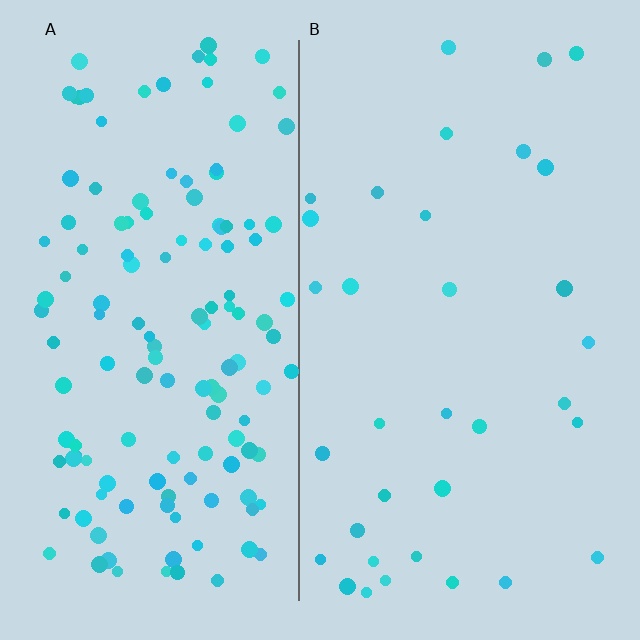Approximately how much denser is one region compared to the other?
Approximately 4.0× — region A over region B.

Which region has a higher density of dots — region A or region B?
A (the left).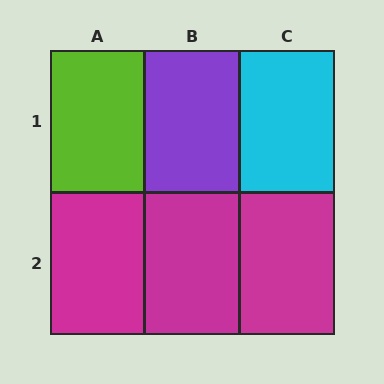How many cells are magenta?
3 cells are magenta.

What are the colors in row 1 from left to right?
Lime, purple, cyan.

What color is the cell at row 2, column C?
Magenta.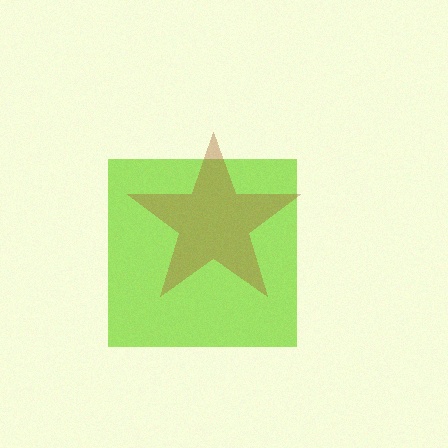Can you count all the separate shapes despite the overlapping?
Yes, there are 2 separate shapes.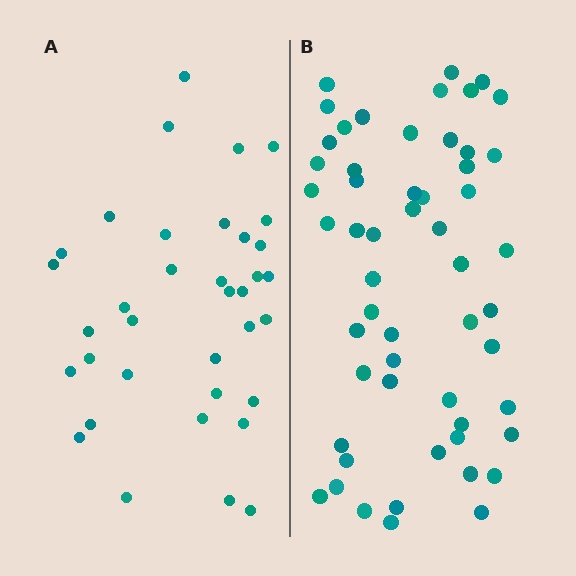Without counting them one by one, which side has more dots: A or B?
Region B (the right region) has more dots.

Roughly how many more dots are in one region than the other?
Region B has approximately 20 more dots than region A.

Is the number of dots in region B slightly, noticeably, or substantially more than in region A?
Region B has substantially more. The ratio is roughly 1.5 to 1.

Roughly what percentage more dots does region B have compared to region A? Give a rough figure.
About 55% more.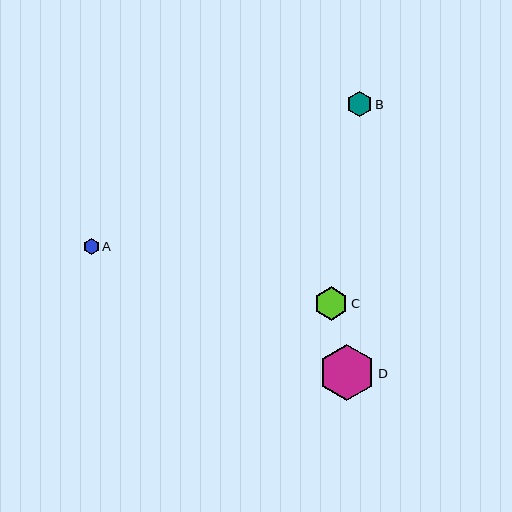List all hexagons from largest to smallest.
From largest to smallest: D, C, B, A.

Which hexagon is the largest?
Hexagon D is the largest with a size of approximately 56 pixels.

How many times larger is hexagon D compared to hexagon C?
Hexagon D is approximately 1.7 times the size of hexagon C.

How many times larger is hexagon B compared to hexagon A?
Hexagon B is approximately 1.6 times the size of hexagon A.